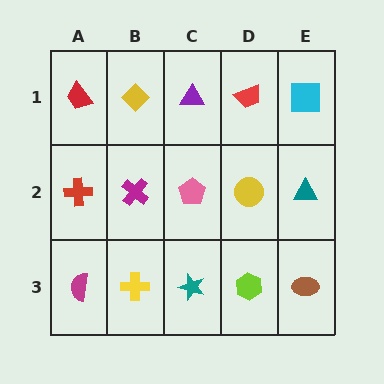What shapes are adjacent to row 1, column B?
A magenta cross (row 2, column B), a red trapezoid (row 1, column A), a purple triangle (row 1, column C).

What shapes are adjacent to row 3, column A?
A red cross (row 2, column A), a yellow cross (row 3, column B).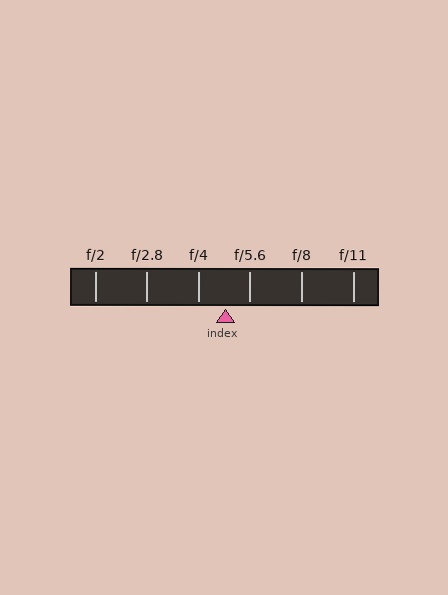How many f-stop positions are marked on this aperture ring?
There are 6 f-stop positions marked.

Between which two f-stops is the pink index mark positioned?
The index mark is between f/4 and f/5.6.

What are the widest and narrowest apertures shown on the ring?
The widest aperture shown is f/2 and the narrowest is f/11.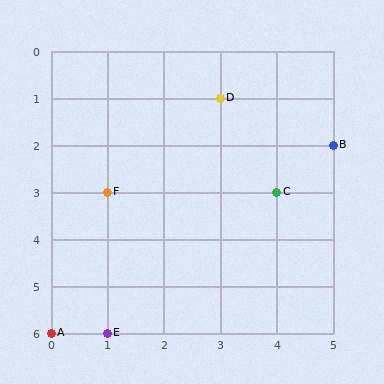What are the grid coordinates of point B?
Point B is at grid coordinates (5, 2).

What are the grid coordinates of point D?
Point D is at grid coordinates (3, 1).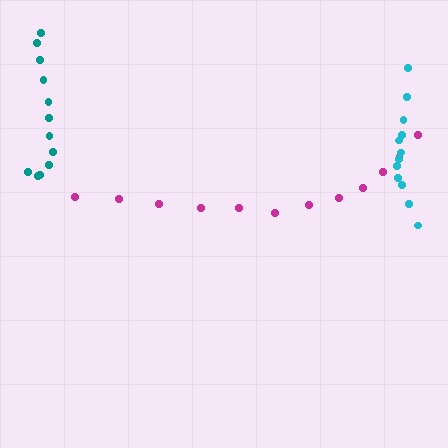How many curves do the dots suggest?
There are 3 distinct paths.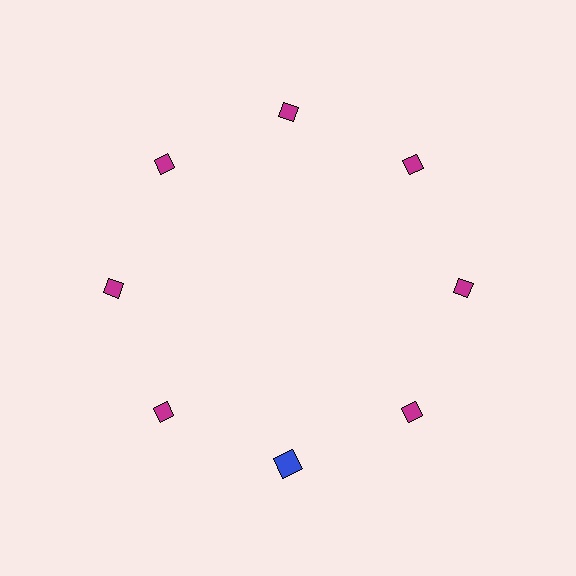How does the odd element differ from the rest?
It differs in both color (blue instead of magenta) and shape (square instead of diamond).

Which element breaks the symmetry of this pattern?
The blue square at roughly the 6 o'clock position breaks the symmetry. All other shapes are magenta diamonds.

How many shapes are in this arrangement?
There are 8 shapes arranged in a ring pattern.